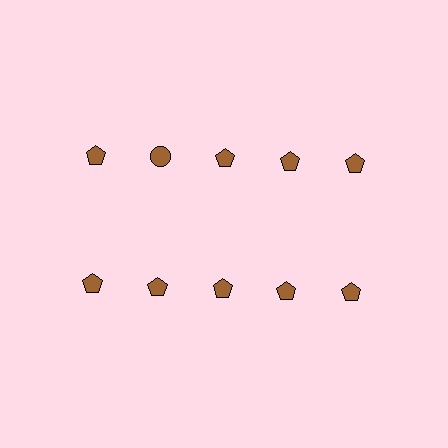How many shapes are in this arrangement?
There are 10 shapes arranged in a grid pattern.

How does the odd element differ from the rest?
It has a different shape: circle instead of pentagon.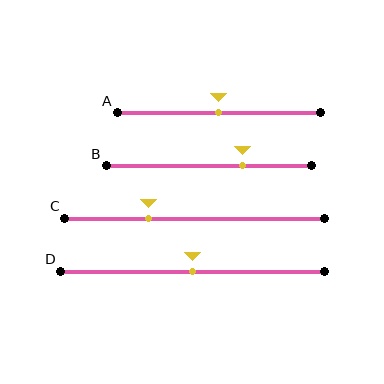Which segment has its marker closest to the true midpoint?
Segment A has its marker closest to the true midpoint.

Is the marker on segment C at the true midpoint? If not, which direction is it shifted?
No, the marker on segment C is shifted to the left by about 18% of the segment length.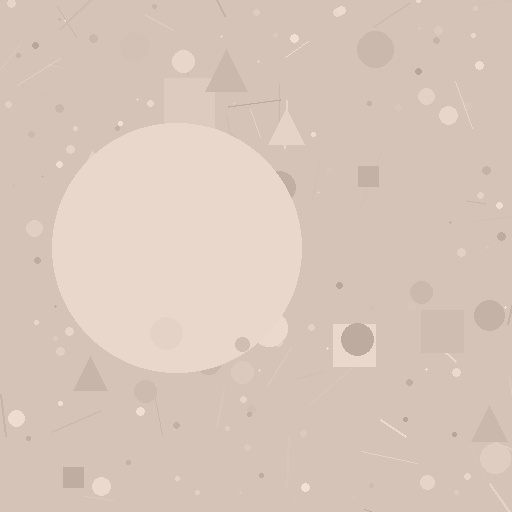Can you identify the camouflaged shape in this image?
The camouflaged shape is a circle.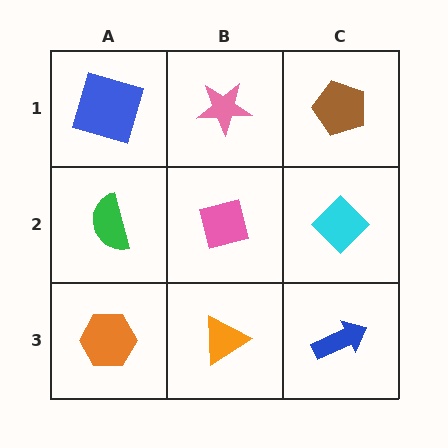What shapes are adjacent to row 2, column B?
A pink star (row 1, column B), an orange triangle (row 3, column B), a green semicircle (row 2, column A), a cyan diamond (row 2, column C).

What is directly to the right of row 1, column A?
A pink star.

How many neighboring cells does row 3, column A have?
2.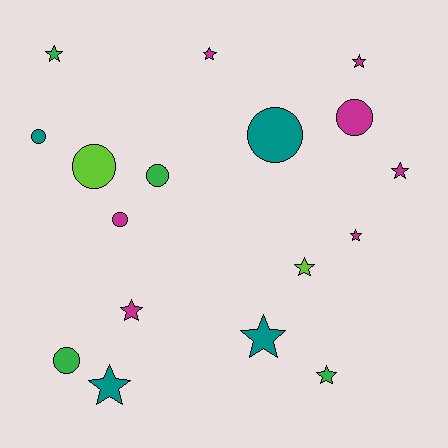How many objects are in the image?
There are 17 objects.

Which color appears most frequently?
Magenta, with 7 objects.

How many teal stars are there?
There are 2 teal stars.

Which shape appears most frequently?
Star, with 10 objects.